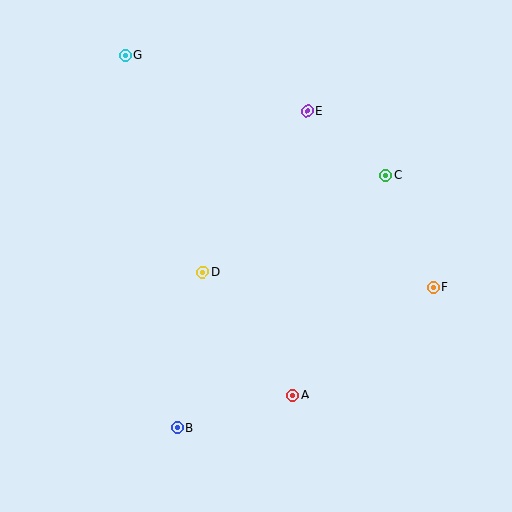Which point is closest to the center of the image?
Point D at (203, 273) is closest to the center.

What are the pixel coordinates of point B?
Point B is at (177, 428).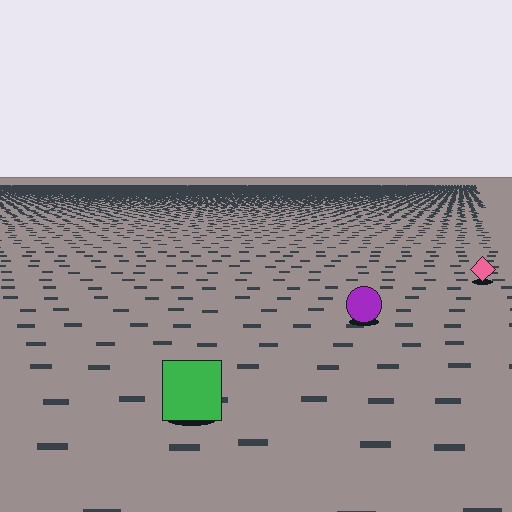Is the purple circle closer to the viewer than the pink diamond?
Yes. The purple circle is closer — you can tell from the texture gradient: the ground texture is coarser near it.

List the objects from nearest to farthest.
From nearest to farthest: the green square, the purple circle, the pink diamond.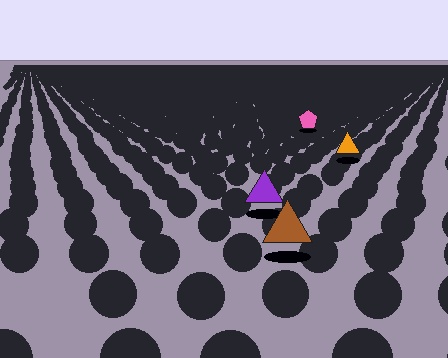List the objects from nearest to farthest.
From nearest to farthest: the brown triangle, the purple triangle, the orange triangle, the pink pentagon.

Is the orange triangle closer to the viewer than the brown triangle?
No. The brown triangle is closer — you can tell from the texture gradient: the ground texture is coarser near it.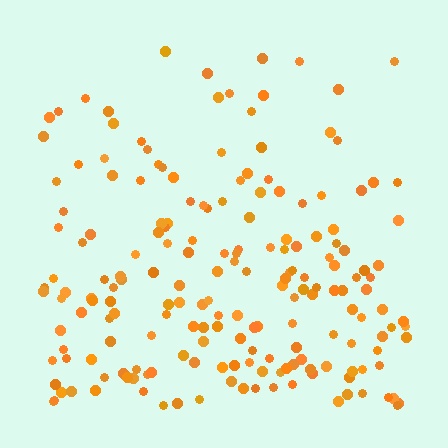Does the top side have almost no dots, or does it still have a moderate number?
Still a moderate number, just noticeably fewer than the bottom.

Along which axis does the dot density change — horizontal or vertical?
Vertical.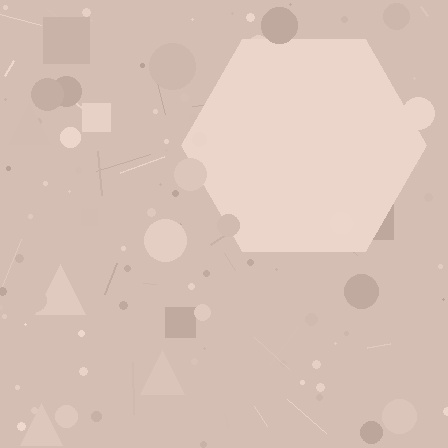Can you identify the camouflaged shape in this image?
The camouflaged shape is a hexagon.